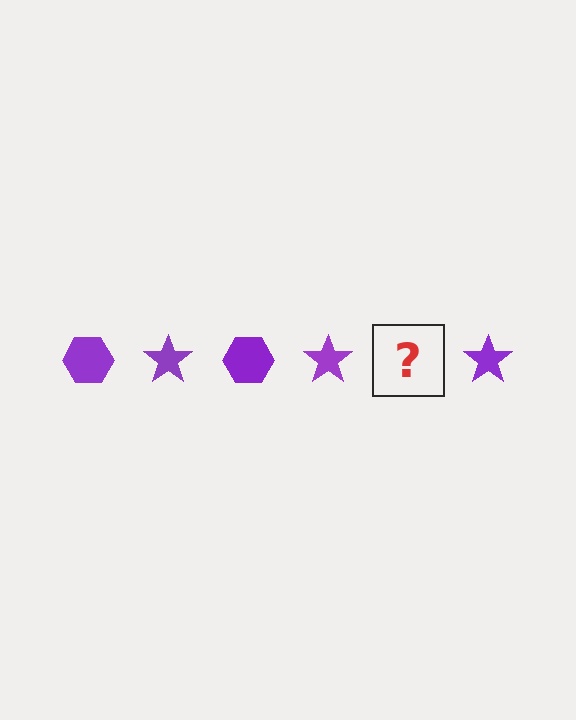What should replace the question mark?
The question mark should be replaced with a purple hexagon.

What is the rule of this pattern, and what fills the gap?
The rule is that the pattern cycles through hexagon, star shapes in purple. The gap should be filled with a purple hexagon.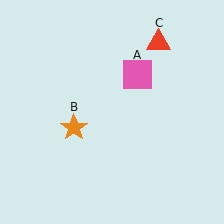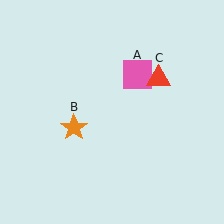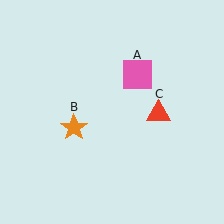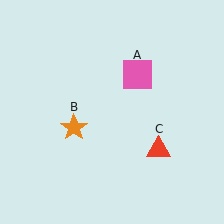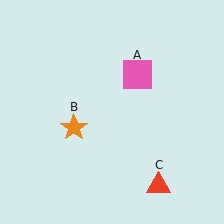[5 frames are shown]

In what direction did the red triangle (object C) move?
The red triangle (object C) moved down.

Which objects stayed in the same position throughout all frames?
Pink square (object A) and orange star (object B) remained stationary.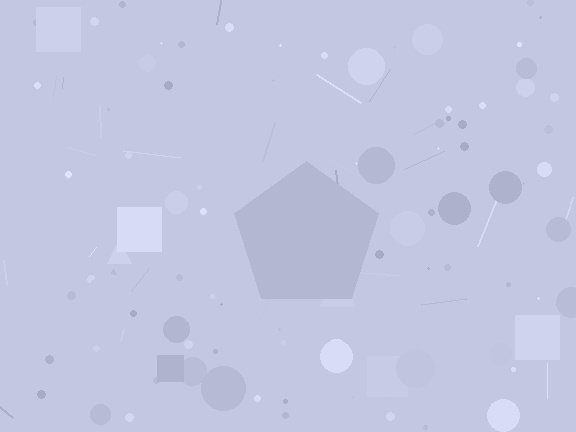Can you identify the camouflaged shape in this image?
The camouflaged shape is a pentagon.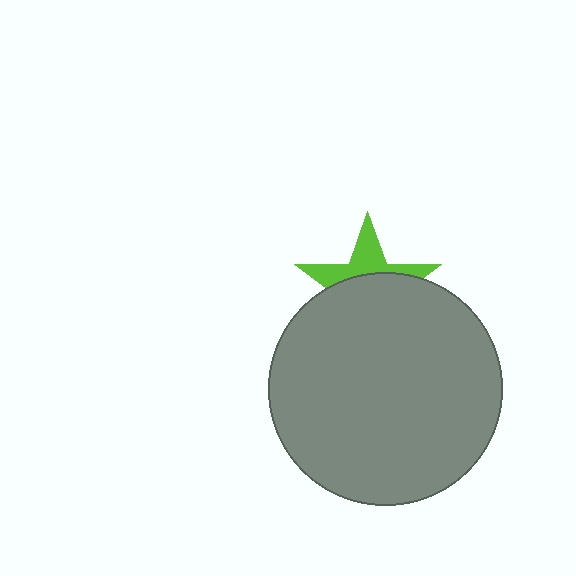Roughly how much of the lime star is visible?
A small part of it is visible (roughly 38%).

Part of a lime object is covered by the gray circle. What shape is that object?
It is a star.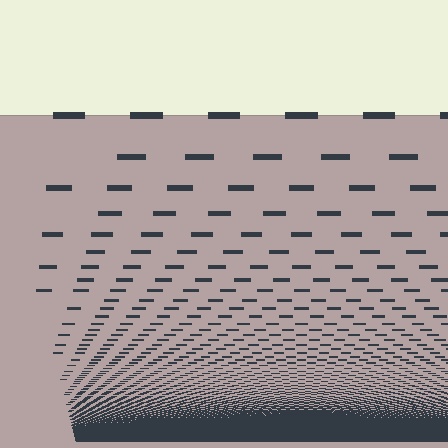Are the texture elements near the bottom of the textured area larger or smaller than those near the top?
Smaller. The gradient is inverted — elements near the bottom are smaller and denser.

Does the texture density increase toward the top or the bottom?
Density increases toward the bottom.